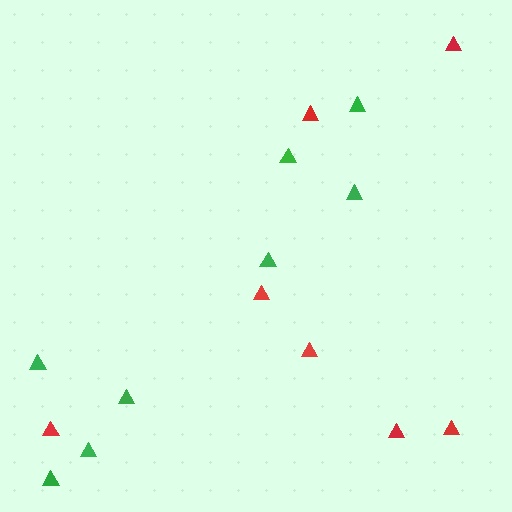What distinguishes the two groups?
There are 2 groups: one group of red triangles (7) and one group of green triangles (8).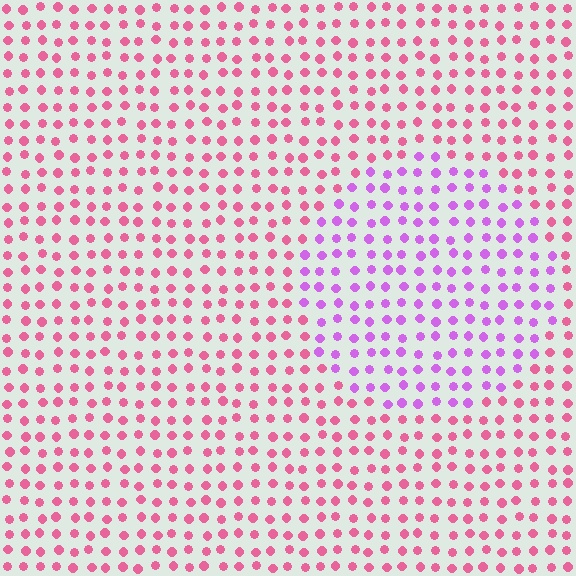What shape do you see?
I see a circle.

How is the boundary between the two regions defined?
The boundary is defined purely by a slight shift in hue (about 46 degrees). Spacing, size, and orientation are identical on both sides.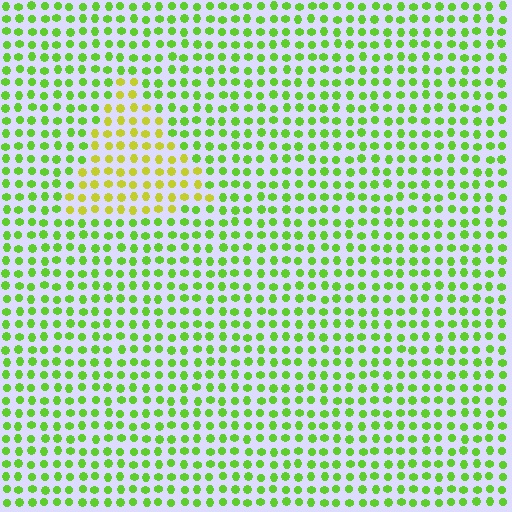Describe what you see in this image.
The image is filled with small lime elements in a uniform arrangement. A triangle-shaped region is visible where the elements are tinted to a slightly different hue, forming a subtle color boundary.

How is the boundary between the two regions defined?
The boundary is defined purely by a slight shift in hue (about 37 degrees). Spacing, size, and orientation are identical on both sides.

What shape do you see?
I see a triangle.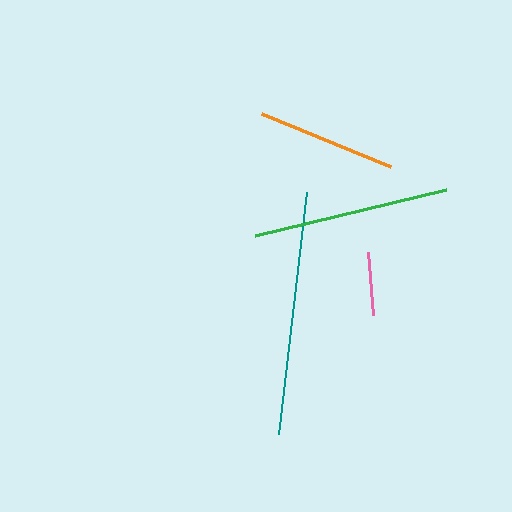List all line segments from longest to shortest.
From longest to shortest: teal, green, orange, pink.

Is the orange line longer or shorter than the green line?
The green line is longer than the orange line.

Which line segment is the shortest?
The pink line is the shortest at approximately 63 pixels.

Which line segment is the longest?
The teal line is the longest at approximately 243 pixels.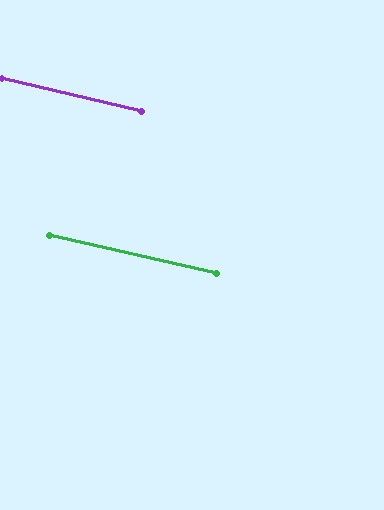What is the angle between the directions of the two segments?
Approximately 1 degree.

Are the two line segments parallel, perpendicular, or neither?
Parallel — their directions differ by only 0.8°.